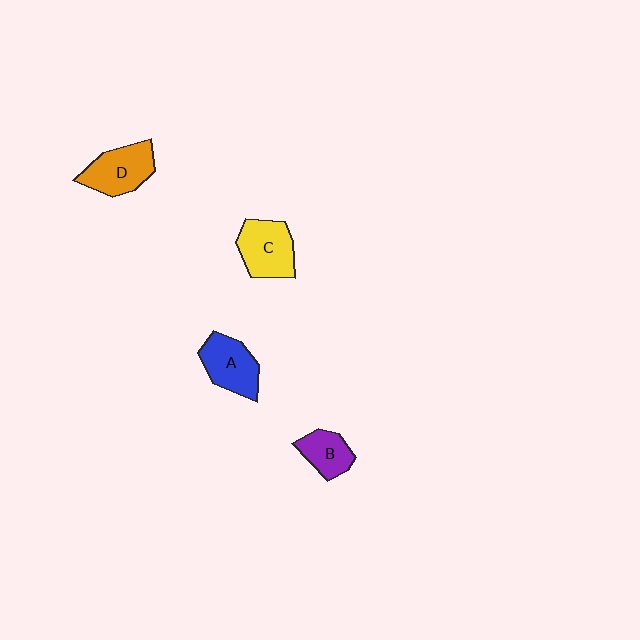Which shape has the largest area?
Shape C (yellow).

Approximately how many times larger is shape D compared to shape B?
Approximately 1.5 times.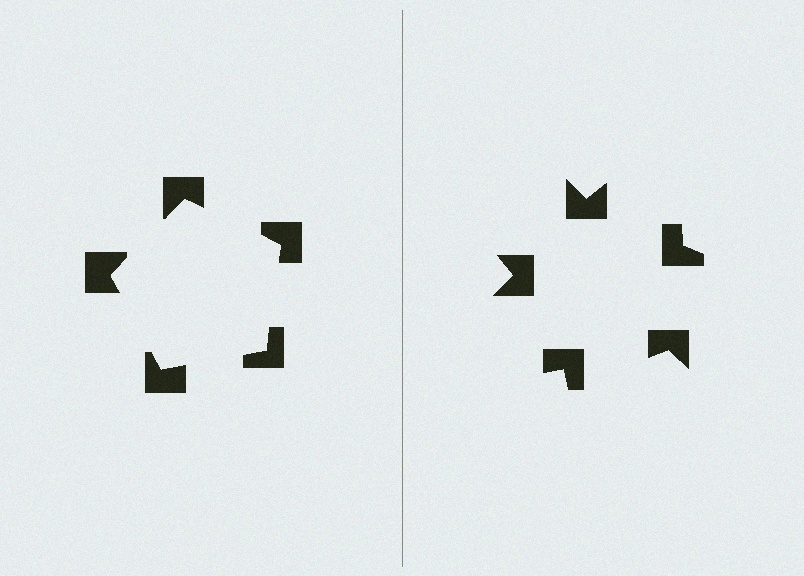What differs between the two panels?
The notched squares are positioned identically on both sides; only the wedge orientations differ. On the left they align to a pentagon; on the right they are misaligned.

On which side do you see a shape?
An illusory pentagon appears on the left side. On the right side the wedge cuts are rotated, so no coherent shape forms.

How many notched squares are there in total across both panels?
10 — 5 on each side.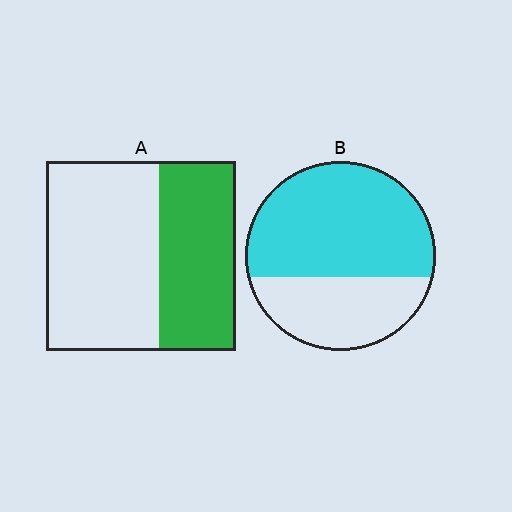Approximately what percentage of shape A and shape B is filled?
A is approximately 40% and B is approximately 65%.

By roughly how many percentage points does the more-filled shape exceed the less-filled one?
By roughly 25 percentage points (B over A).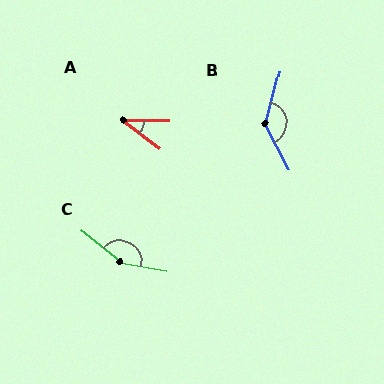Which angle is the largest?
C, at approximately 152 degrees.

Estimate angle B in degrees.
Approximately 138 degrees.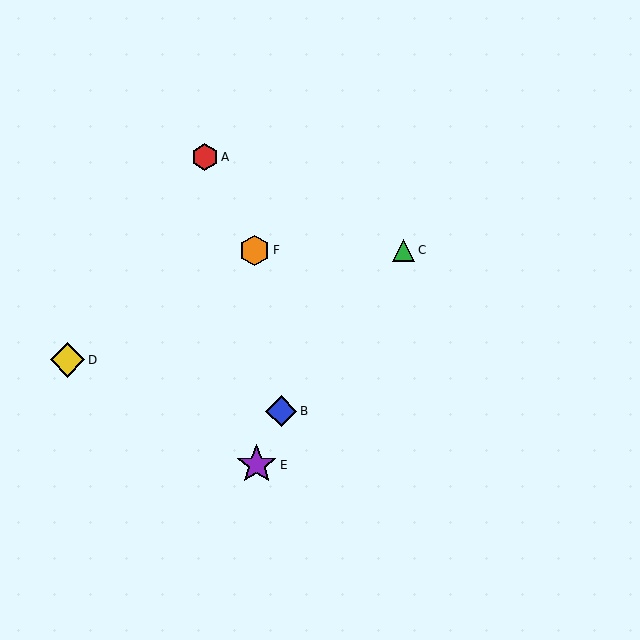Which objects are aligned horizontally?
Objects C, F are aligned horizontally.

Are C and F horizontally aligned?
Yes, both are at y≈250.